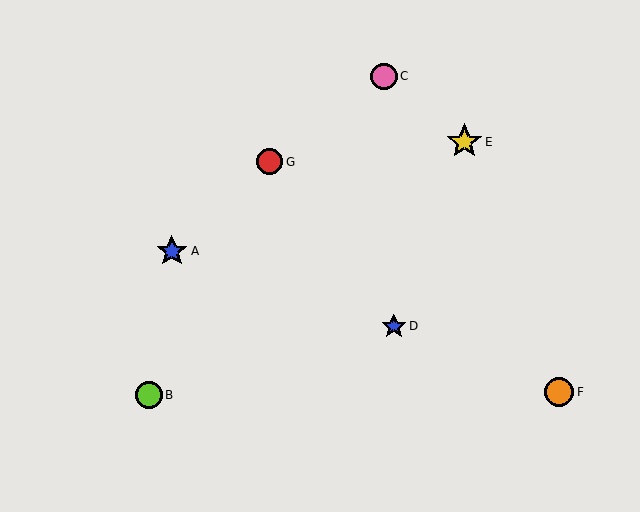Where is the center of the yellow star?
The center of the yellow star is at (464, 142).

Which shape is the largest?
The yellow star (labeled E) is the largest.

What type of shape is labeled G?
Shape G is a red circle.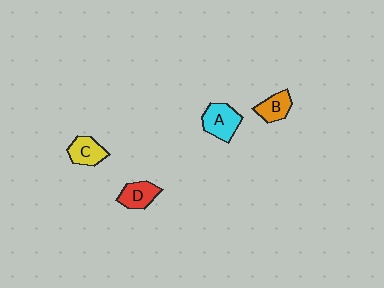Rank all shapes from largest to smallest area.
From largest to smallest: A (cyan), C (yellow), D (red), B (orange).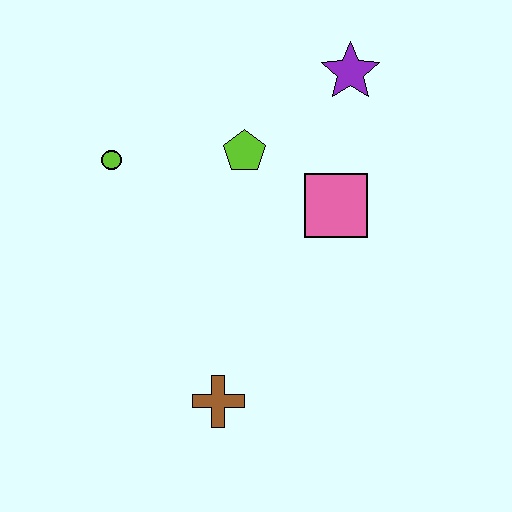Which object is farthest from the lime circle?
The brown cross is farthest from the lime circle.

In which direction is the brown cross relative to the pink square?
The brown cross is below the pink square.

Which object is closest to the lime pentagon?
The pink square is closest to the lime pentagon.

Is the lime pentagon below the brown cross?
No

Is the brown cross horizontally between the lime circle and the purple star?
Yes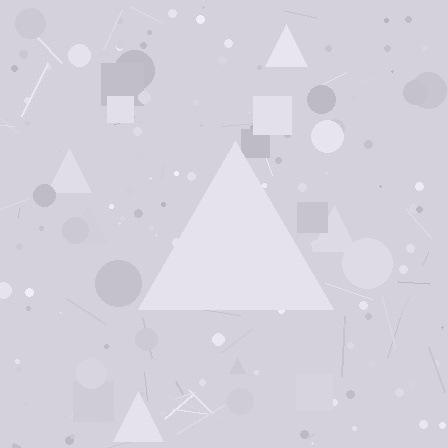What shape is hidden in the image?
A triangle is hidden in the image.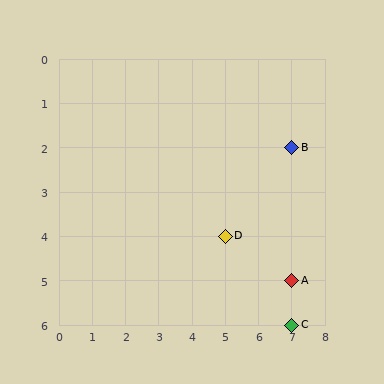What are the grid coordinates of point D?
Point D is at grid coordinates (5, 4).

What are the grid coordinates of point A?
Point A is at grid coordinates (7, 5).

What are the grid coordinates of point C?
Point C is at grid coordinates (7, 6).